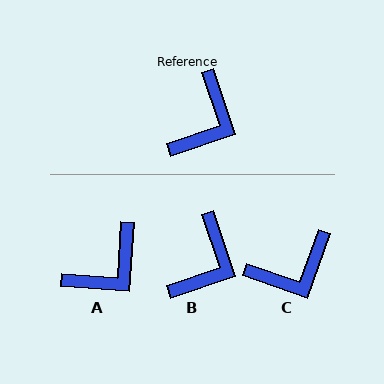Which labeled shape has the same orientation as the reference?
B.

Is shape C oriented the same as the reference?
No, it is off by about 38 degrees.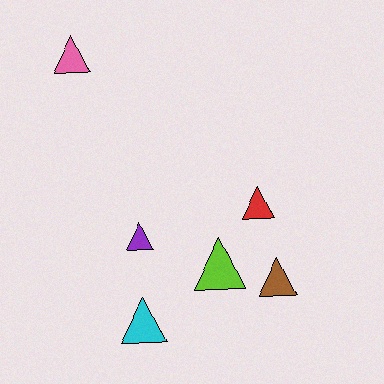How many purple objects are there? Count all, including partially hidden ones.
There is 1 purple object.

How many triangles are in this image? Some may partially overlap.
There are 6 triangles.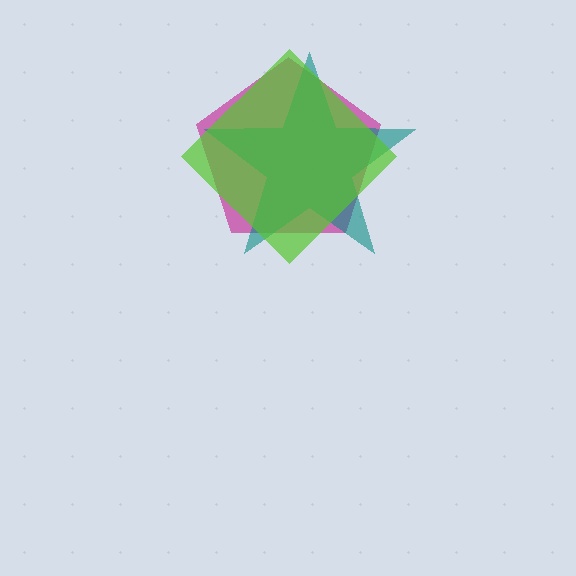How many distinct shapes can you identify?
There are 3 distinct shapes: a magenta pentagon, a teal star, a lime diamond.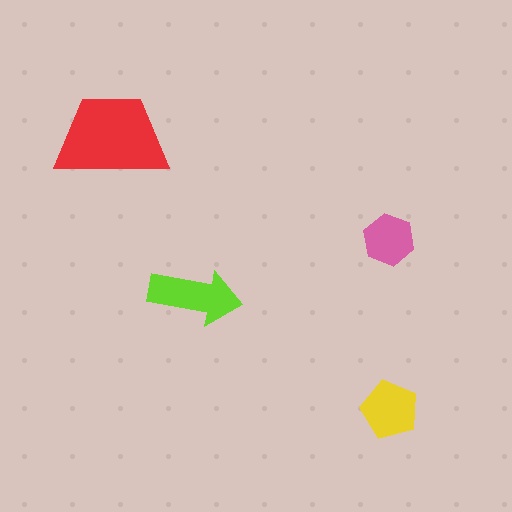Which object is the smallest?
The pink hexagon.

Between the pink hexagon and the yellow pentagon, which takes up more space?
The yellow pentagon.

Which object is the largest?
The red trapezoid.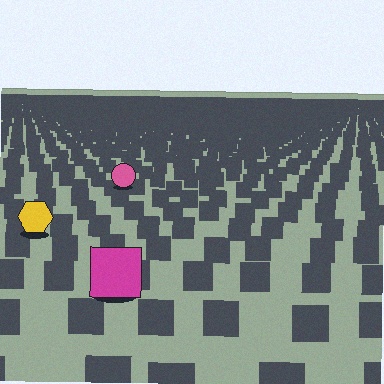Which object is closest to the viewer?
The magenta square is closest. The texture marks near it are larger and more spread out.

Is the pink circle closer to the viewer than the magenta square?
No. The magenta square is closer — you can tell from the texture gradient: the ground texture is coarser near it.